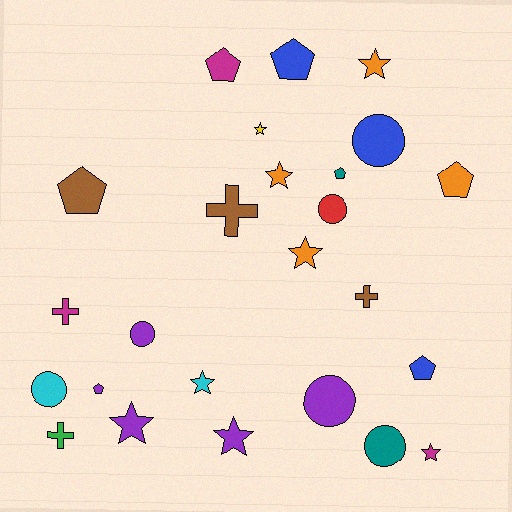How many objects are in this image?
There are 25 objects.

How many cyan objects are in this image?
There are 2 cyan objects.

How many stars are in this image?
There are 8 stars.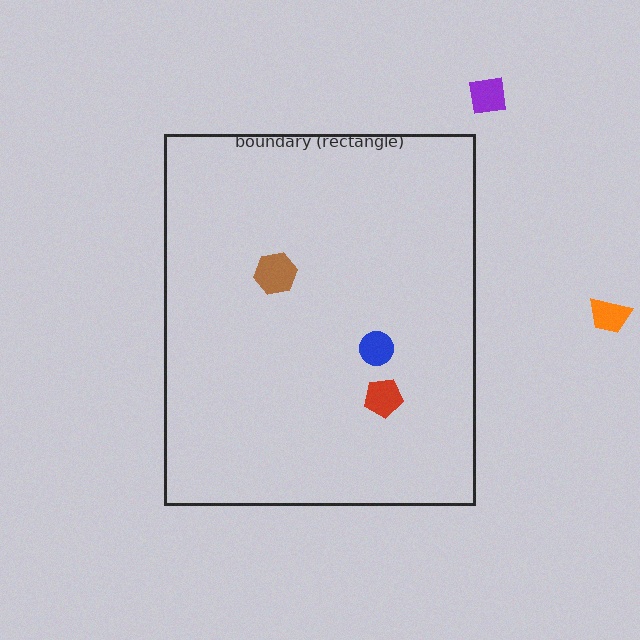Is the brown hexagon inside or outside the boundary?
Inside.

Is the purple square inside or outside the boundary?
Outside.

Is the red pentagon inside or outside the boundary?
Inside.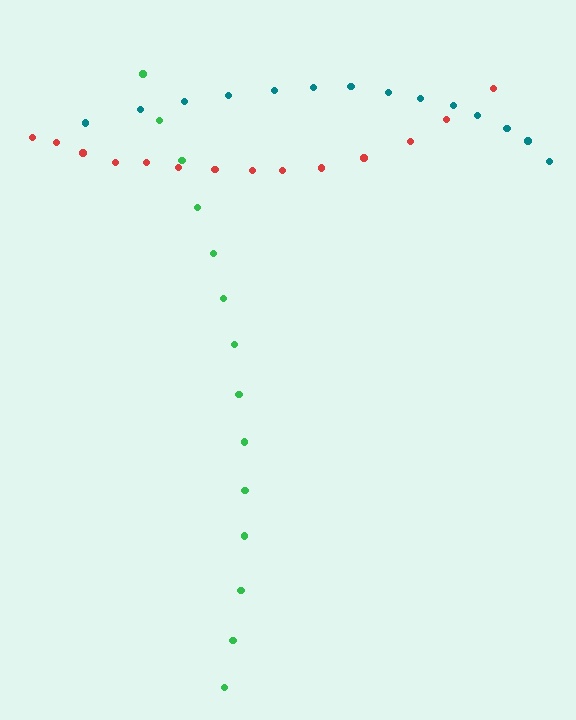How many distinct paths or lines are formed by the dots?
There are 3 distinct paths.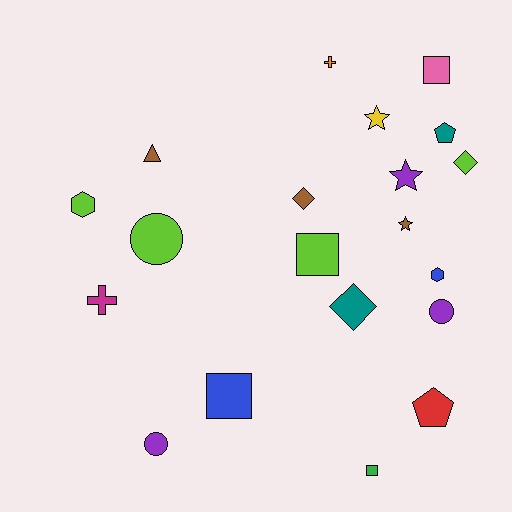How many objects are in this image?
There are 20 objects.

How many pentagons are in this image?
There are 2 pentagons.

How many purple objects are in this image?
There are 3 purple objects.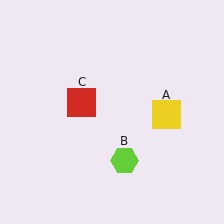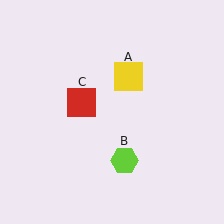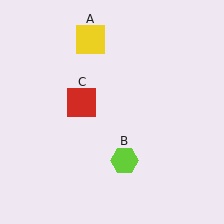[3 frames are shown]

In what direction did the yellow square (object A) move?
The yellow square (object A) moved up and to the left.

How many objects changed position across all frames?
1 object changed position: yellow square (object A).